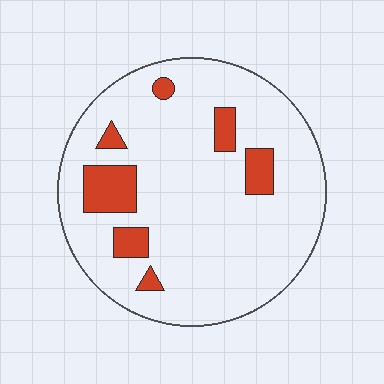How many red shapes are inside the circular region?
7.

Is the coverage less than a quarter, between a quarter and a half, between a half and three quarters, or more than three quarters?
Less than a quarter.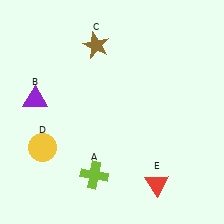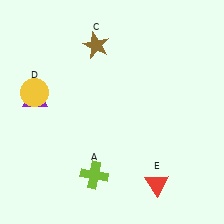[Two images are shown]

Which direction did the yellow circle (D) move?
The yellow circle (D) moved up.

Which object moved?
The yellow circle (D) moved up.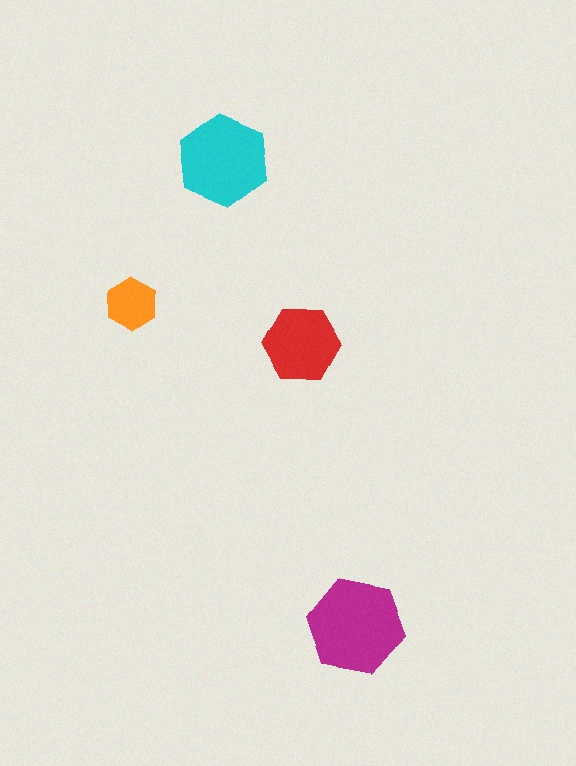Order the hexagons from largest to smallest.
the magenta one, the cyan one, the red one, the orange one.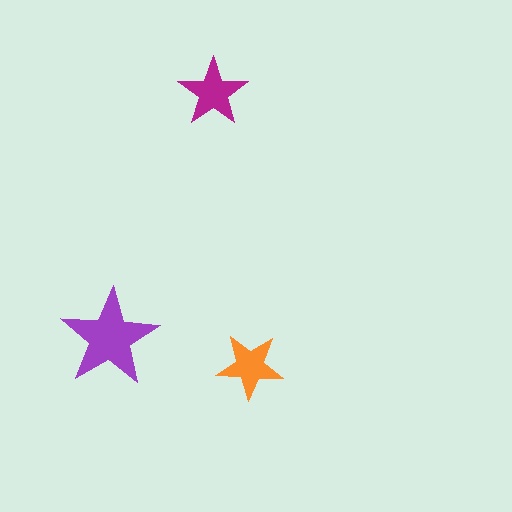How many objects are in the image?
There are 3 objects in the image.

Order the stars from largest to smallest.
the purple one, the magenta one, the orange one.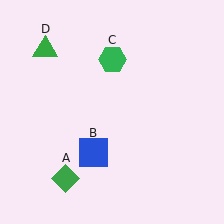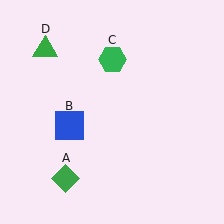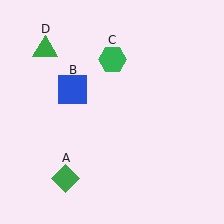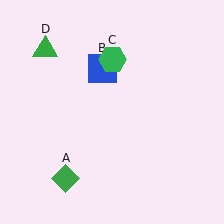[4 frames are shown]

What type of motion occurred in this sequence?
The blue square (object B) rotated clockwise around the center of the scene.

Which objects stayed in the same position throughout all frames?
Green diamond (object A) and green hexagon (object C) and green triangle (object D) remained stationary.